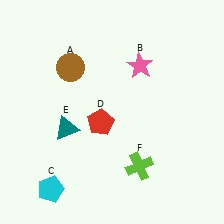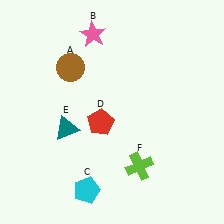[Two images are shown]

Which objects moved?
The objects that moved are: the pink star (B), the cyan pentagon (C).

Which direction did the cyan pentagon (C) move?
The cyan pentagon (C) moved right.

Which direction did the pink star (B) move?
The pink star (B) moved left.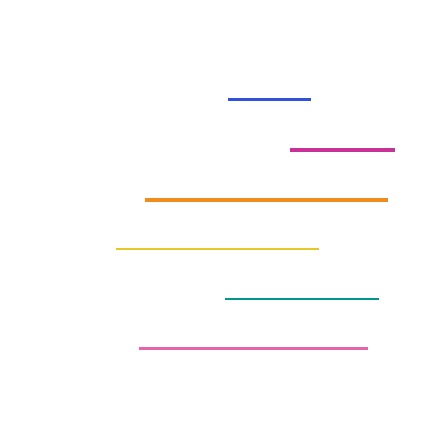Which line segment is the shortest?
The blue line is the shortest at approximately 82 pixels.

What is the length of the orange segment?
The orange segment is approximately 243 pixels long.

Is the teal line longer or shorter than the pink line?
The pink line is longer than the teal line.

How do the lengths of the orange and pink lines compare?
The orange and pink lines are approximately the same length.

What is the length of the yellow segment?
The yellow segment is approximately 202 pixels long.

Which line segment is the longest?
The orange line is the longest at approximately 243 pixels.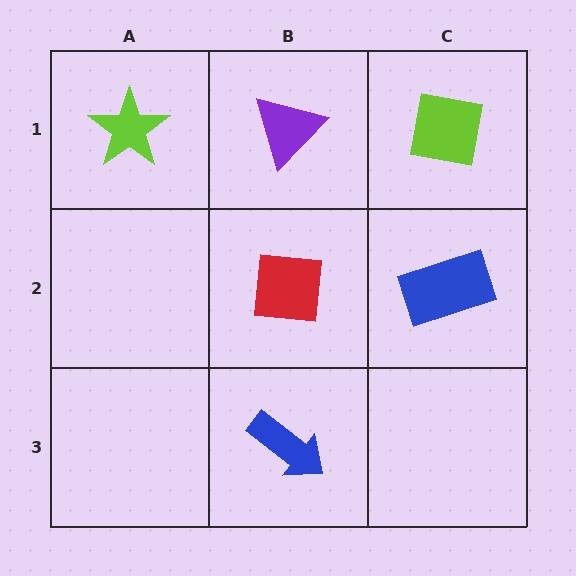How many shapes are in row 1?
3 shapes.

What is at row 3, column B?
A blue arrow.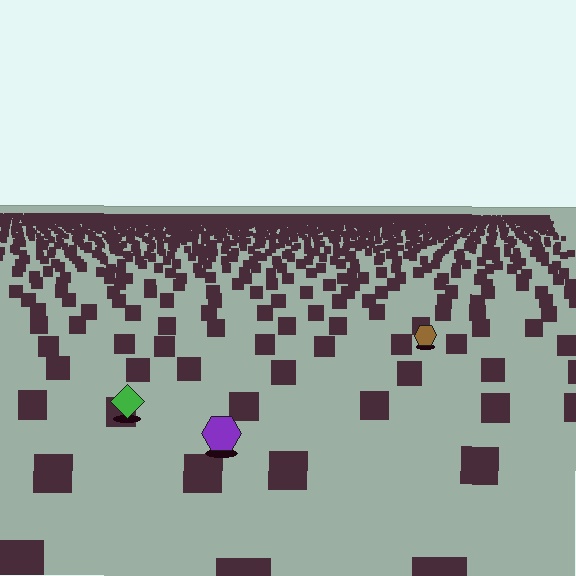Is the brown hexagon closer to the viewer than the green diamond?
No. The green diamond is closer — you can tell from the texture gradient: the ground texture is coarser near it.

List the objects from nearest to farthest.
From nearest to farthest: the purple hexagon, the green diamond, the brown hexagon.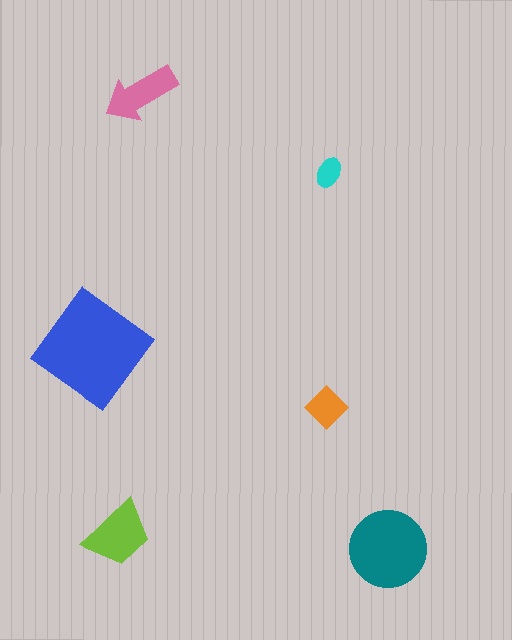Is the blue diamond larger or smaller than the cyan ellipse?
Larger.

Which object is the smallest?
The cyan ellipse.